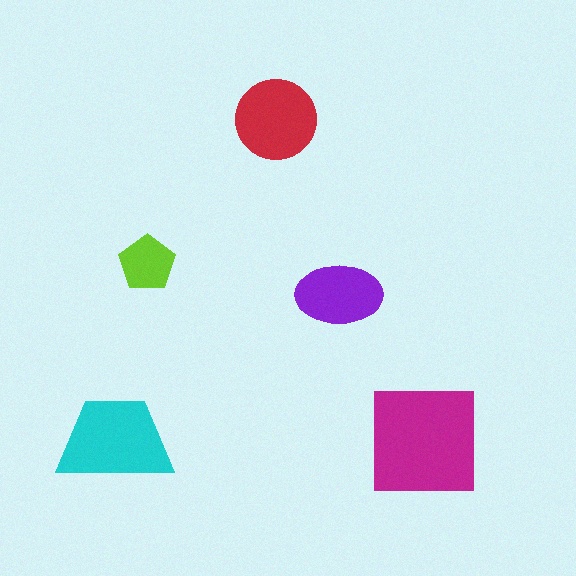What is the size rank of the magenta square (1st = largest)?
1st.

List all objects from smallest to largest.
The lime pentagon, the purple ellipse, the red circle, the cyan trapezoid, the magenta square.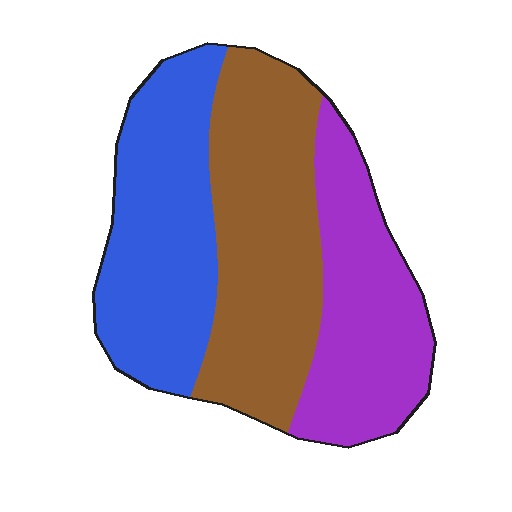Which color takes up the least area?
Purple, at roughly 30%.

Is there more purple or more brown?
Brown.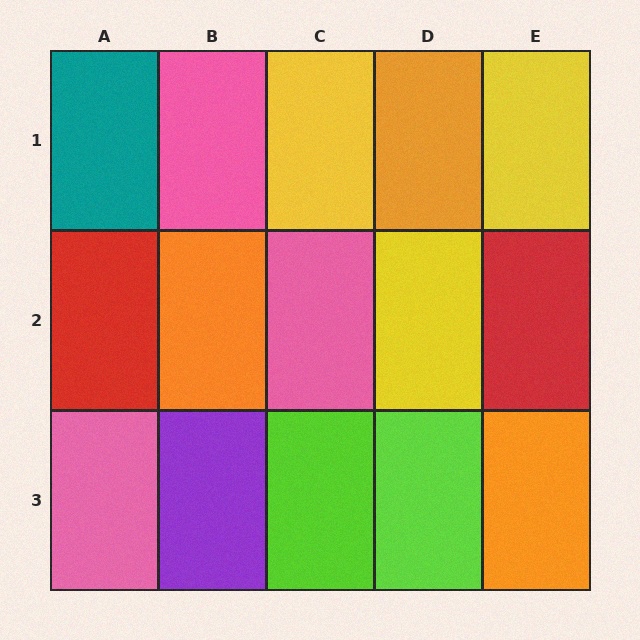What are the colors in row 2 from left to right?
Red, orange, pink, yellow, red.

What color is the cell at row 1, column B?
Pink.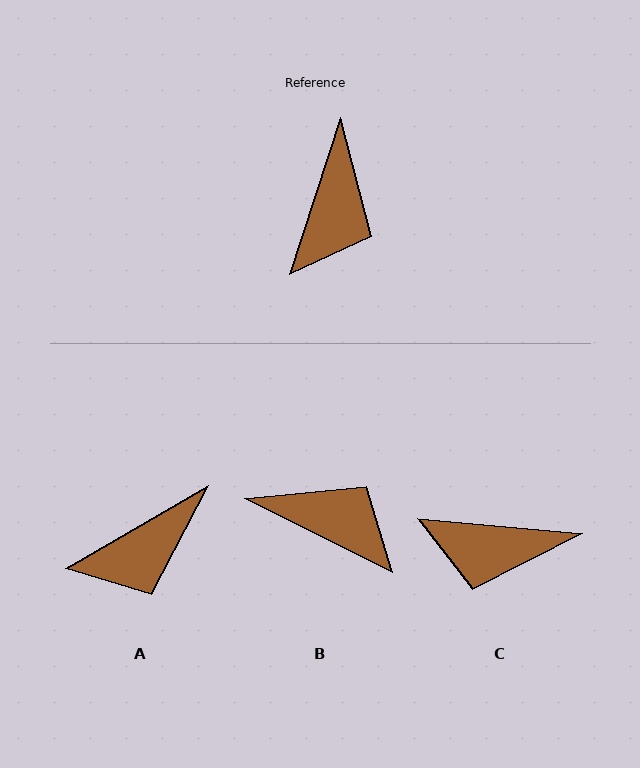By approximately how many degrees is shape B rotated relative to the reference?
Approximately 82 degrees counter-clockwise.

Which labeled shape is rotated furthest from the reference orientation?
B, about 82 degrees away.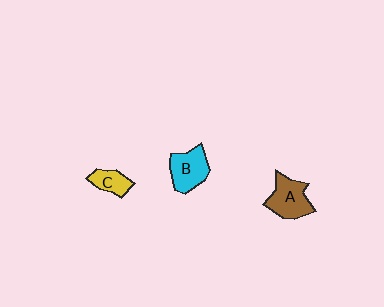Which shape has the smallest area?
Shape C (yellow).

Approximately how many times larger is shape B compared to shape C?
Approximately 1.7 times.